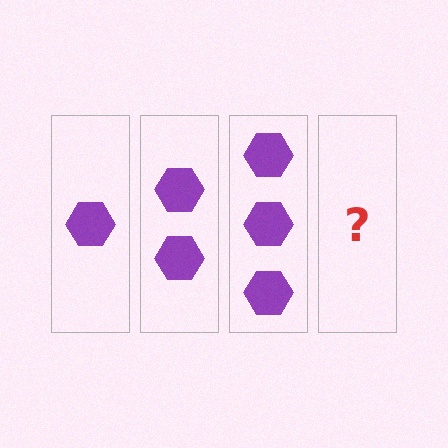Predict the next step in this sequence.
The next step is 4 hexagons.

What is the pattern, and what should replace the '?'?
The pattern is that each step adds one more hexagon. The '?' should be 4 hexagons.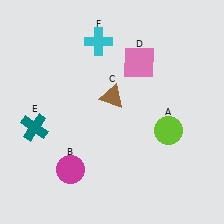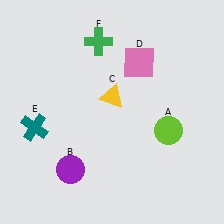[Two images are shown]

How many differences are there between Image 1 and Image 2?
There are 3 differences between the two images.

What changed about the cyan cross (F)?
In Image 1, F is cyan. In Image 2, it changed to green.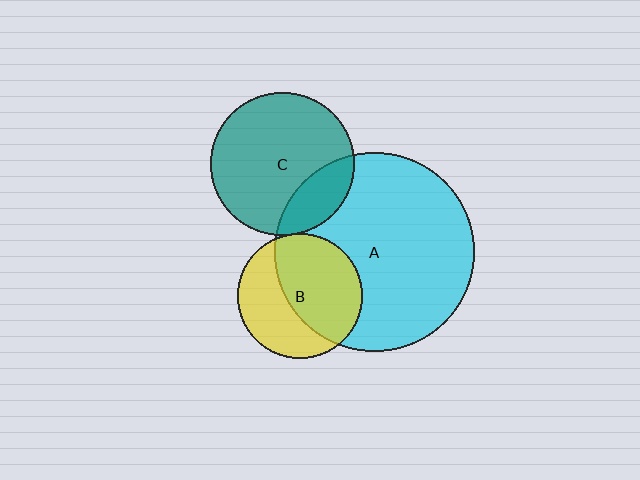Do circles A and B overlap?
Yes.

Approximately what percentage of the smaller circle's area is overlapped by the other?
Approximately 55%.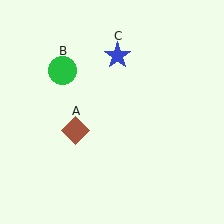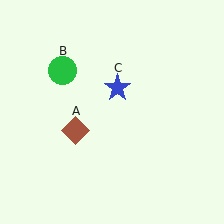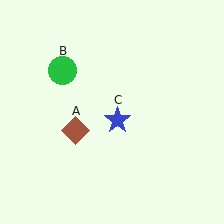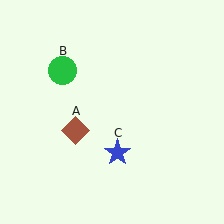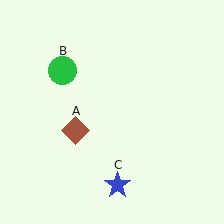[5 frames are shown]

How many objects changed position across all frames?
1 object changed position: blue star (object C).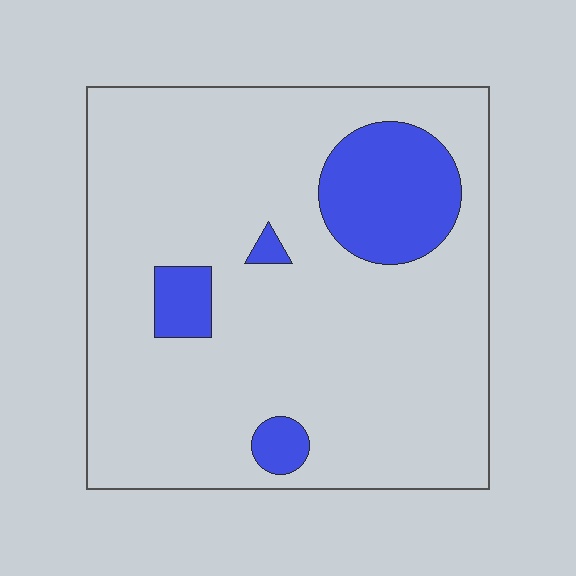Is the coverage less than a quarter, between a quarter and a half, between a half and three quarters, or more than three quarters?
Less than a quarter.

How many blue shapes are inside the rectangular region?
4.